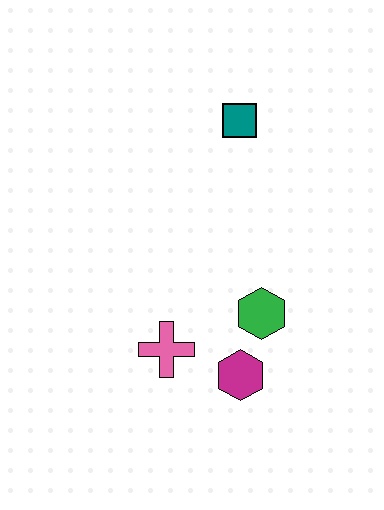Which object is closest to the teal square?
The green hexagon is closest to the teal square.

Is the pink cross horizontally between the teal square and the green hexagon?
No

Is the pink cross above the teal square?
No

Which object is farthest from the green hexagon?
The teal square is farthest from the green hexagon.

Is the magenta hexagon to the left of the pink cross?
No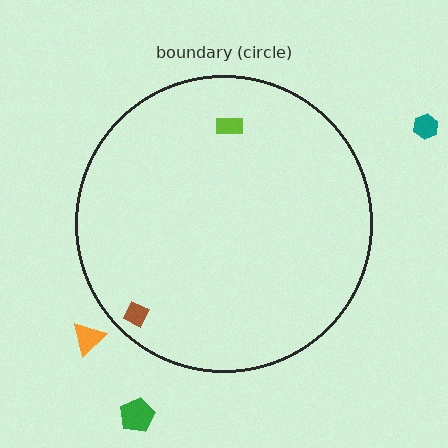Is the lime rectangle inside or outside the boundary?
Inside.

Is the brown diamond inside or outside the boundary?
Inside.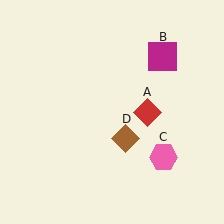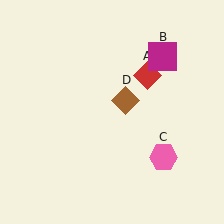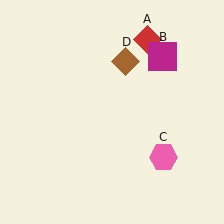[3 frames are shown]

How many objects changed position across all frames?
2 objects changed position: red diamond (object A), brown diamond (object D).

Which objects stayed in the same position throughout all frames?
Magenta square (object B) and pink hexagon (object C) remained stationary.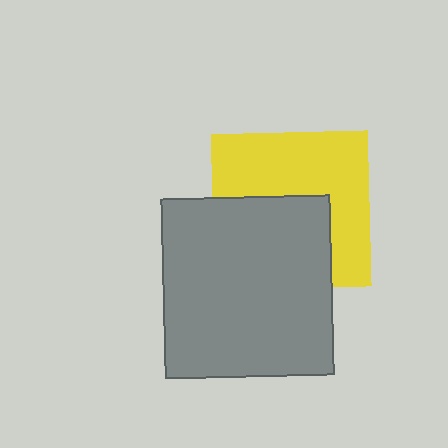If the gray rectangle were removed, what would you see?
You would see the complete yellow square.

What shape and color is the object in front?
The object in front is a gray rectangle.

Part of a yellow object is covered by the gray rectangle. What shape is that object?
It is a square.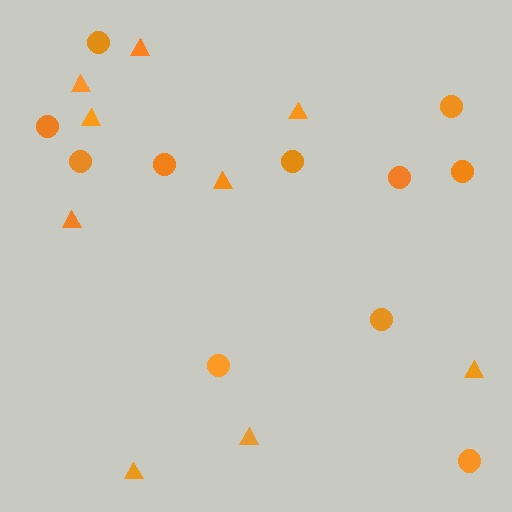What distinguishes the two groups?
There are 2 groups: one group of triangles (9) and one group of circles (11).